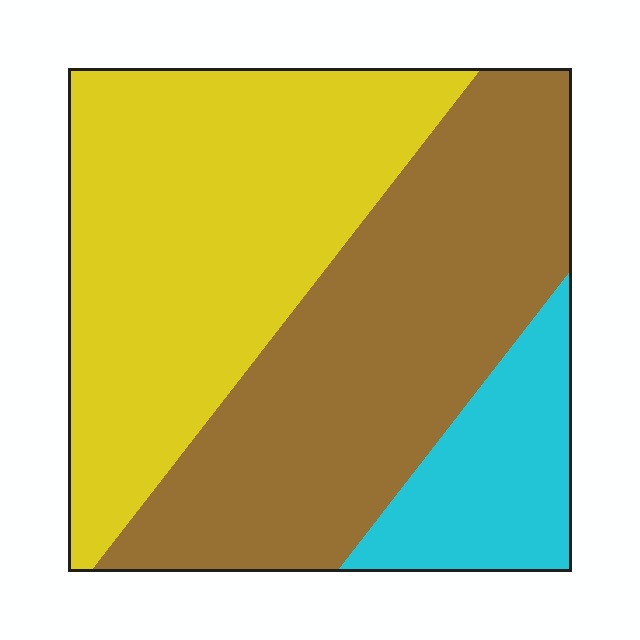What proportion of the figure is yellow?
Yellow takes up between a quarter and a half of the figure.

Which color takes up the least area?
Cyan, at roughly 15%.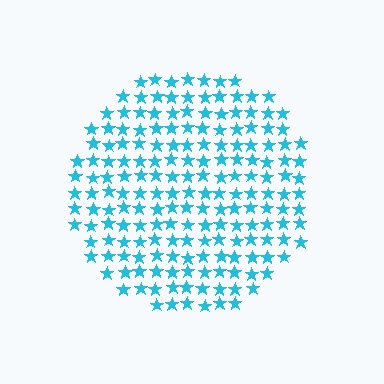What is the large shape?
The large shape is a circle.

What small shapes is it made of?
It is made of small stars.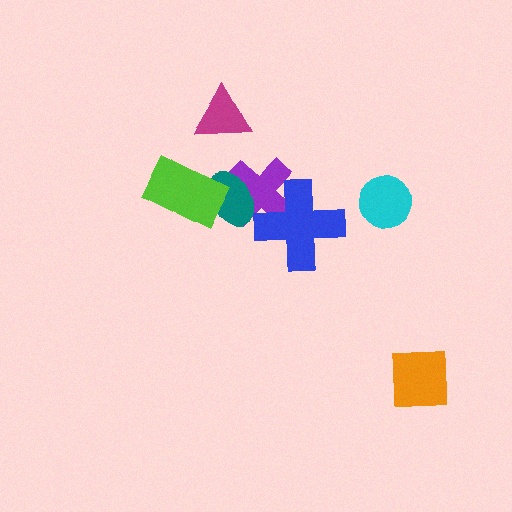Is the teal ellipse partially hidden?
Yes, it is partially covered by another shape.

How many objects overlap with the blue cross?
1 object overlaps with the blue cross.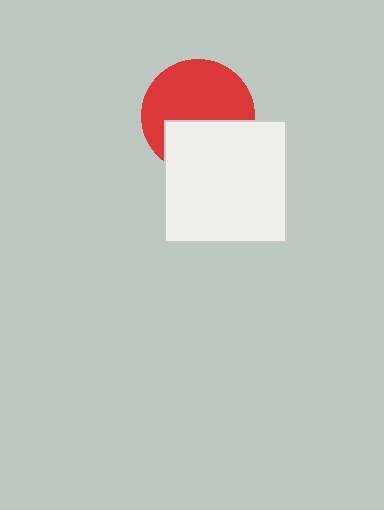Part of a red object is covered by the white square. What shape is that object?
It is a circle.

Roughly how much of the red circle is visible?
About half of it is visible (roughly 60%).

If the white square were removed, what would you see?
You would see the complete red circle.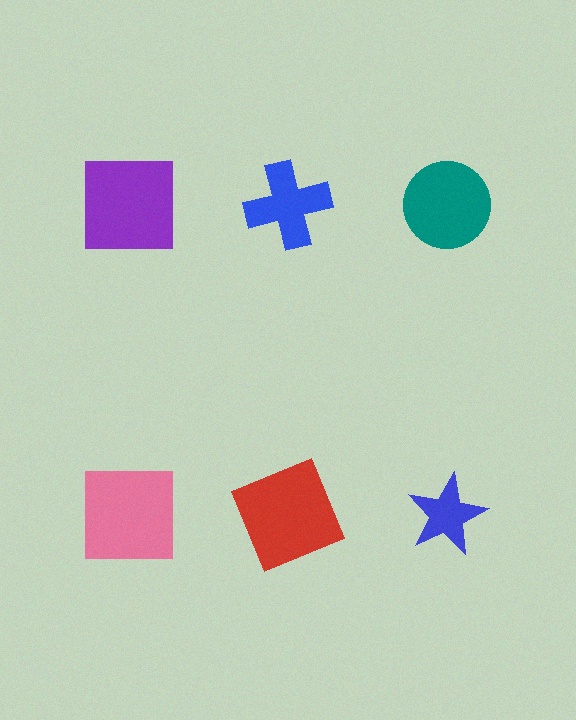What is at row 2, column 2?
A red square.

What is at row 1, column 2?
A blue cross.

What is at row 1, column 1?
A purple square.